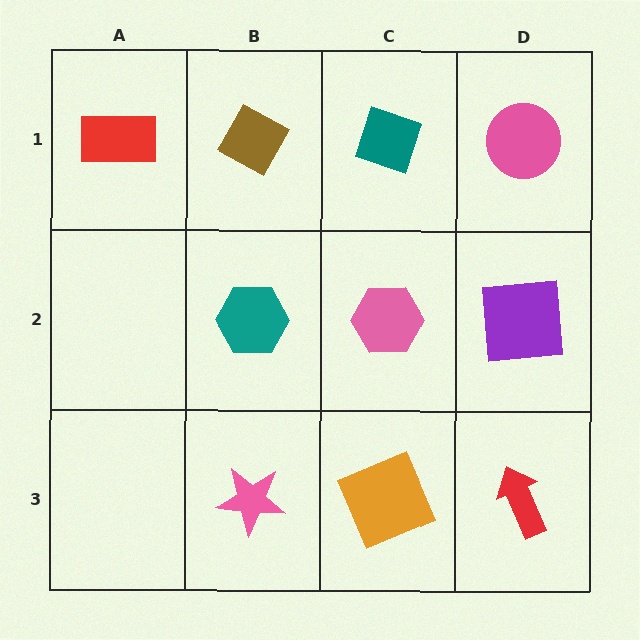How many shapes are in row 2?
3 shapes.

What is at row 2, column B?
A teal hexagon.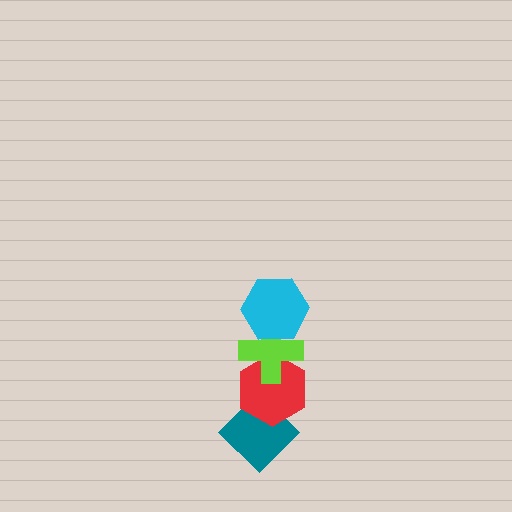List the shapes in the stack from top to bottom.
From top to bottom: the cyan hexagon, the lime cross, the red hexagon, the teal diamond.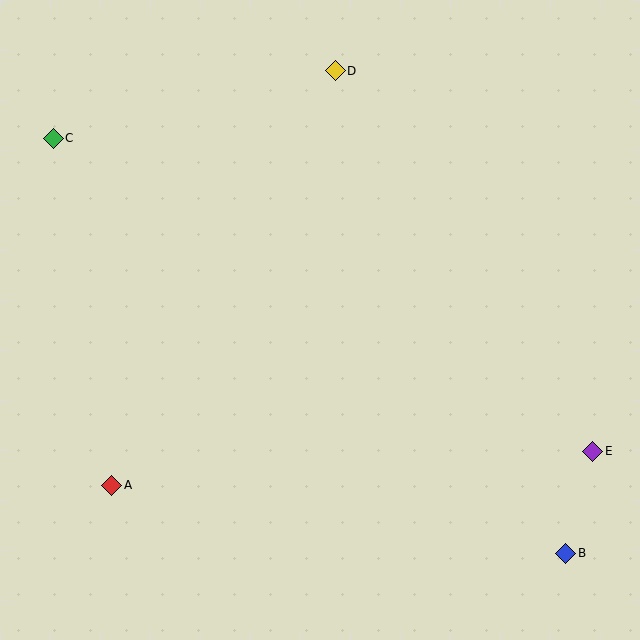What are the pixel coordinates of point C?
Point C is at (53, 138).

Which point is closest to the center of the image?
Point D at (335, 71) is closest to the center.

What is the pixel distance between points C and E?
The distance between C and E is 624 pixels.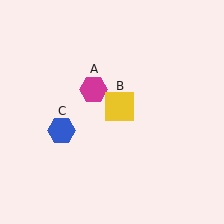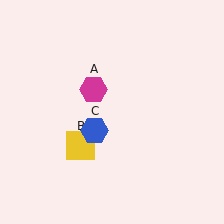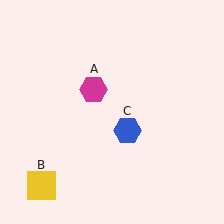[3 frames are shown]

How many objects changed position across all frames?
2 objects changed position: yellow square (object B), blue hexagon (object C).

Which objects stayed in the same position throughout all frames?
Magenta hexagon (object A) remained stationary.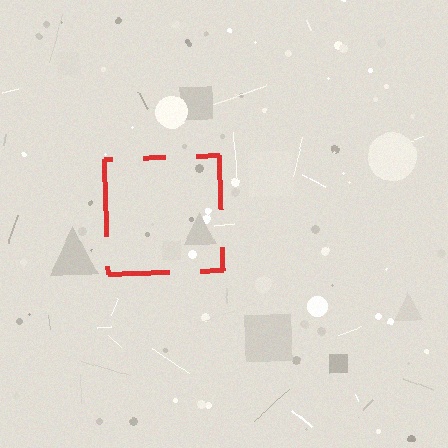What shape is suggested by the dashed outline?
The dashed outline suggests a square.